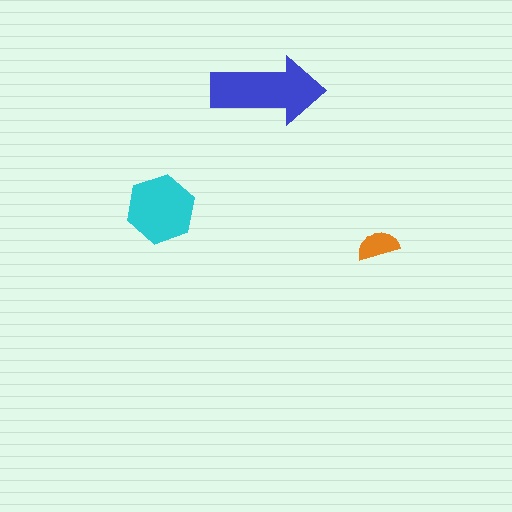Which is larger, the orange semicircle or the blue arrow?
The blue arrow.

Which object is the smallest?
The orange semicircle.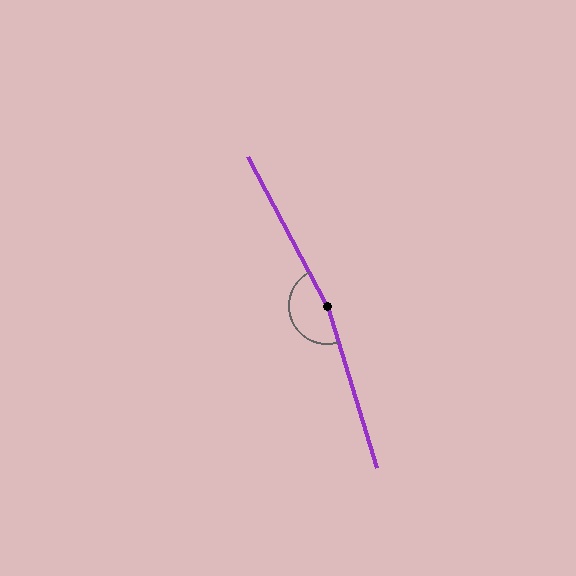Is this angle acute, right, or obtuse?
It is obtuse.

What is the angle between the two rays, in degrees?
Approximately 169 degrees.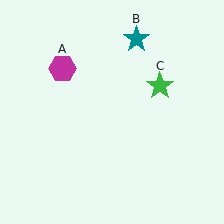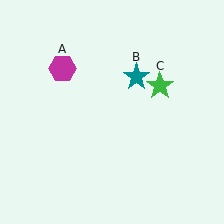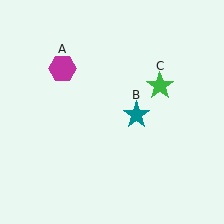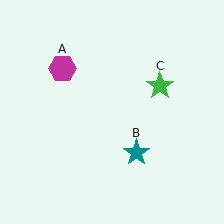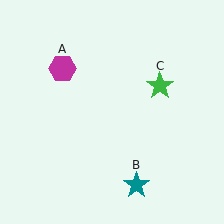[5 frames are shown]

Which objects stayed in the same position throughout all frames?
Magenta hexagon (object A) and green star (object C) remained stationary.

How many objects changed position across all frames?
1 object changed position: teal star (object B).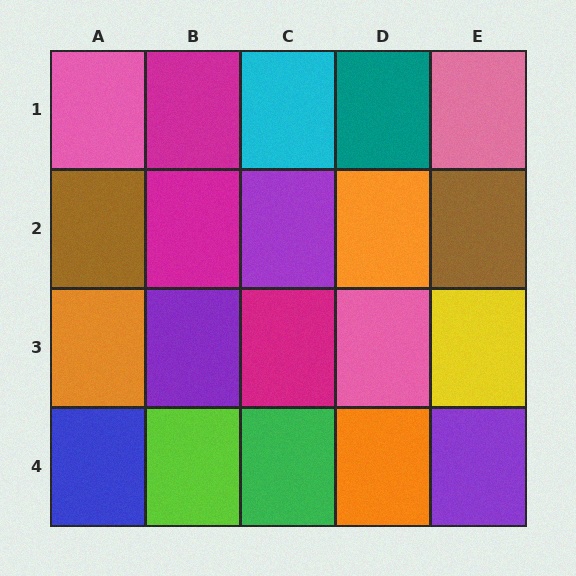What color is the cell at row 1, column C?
Cyan.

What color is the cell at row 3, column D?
Pink.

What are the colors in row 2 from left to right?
Brown, magenta, purple, orange, brown.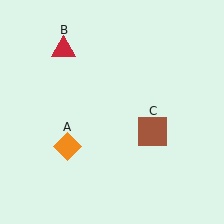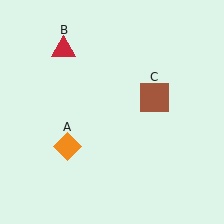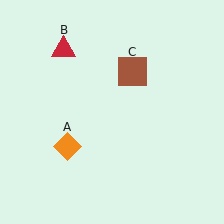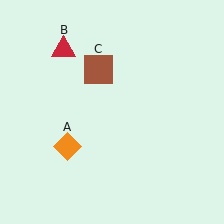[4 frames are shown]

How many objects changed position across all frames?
1 object changed position: brown square (object C).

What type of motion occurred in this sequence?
The brown square (object C) rotated counterclockwise around the center of the scene.